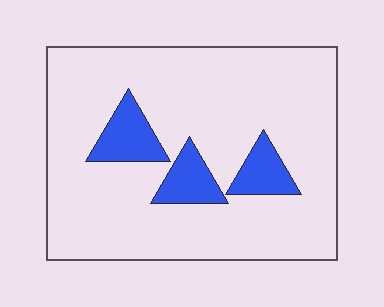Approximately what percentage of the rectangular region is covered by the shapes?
Approximately 15%.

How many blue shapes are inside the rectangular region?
3.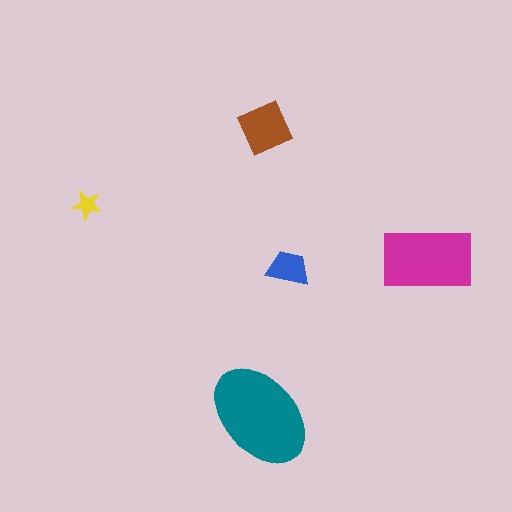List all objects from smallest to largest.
The yellow star, the blue trapezoid, the brown square, the magenta rectangle, the teal ellipse.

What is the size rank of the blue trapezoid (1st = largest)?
4th.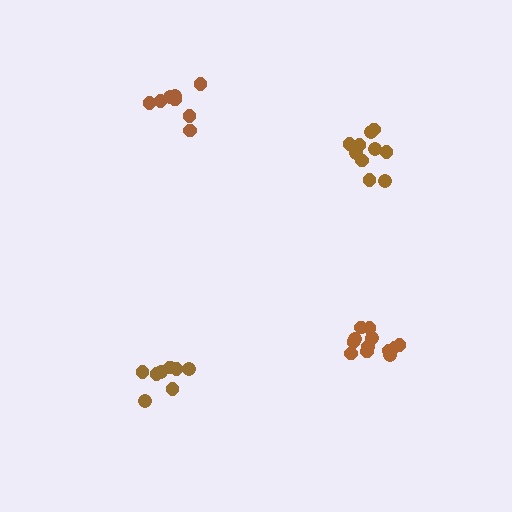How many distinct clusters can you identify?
There are 4 distinct clusters.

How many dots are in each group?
Group 1: 8 dots, Group 2: 8 dots, Group 3: 10 dots, Group 4: 12 dots (38 total).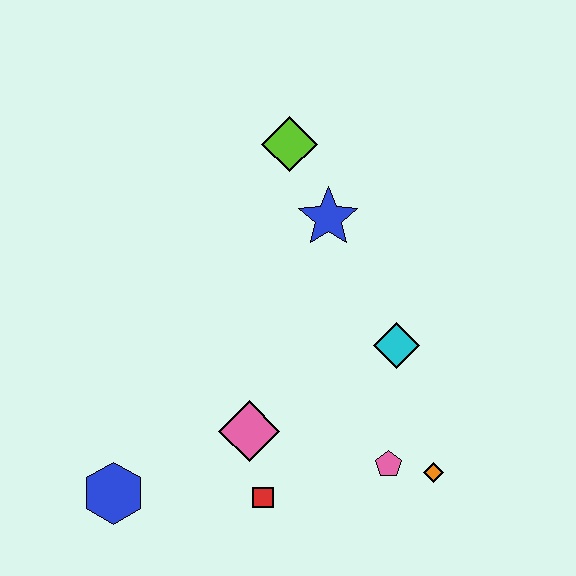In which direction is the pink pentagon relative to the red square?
The pink pentagon is to the right of the red square.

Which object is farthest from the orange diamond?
The lime diamond is farthest from the orange diamond.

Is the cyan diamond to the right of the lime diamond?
Yes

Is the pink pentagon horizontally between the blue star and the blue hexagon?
No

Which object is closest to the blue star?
The lime diamond is closest to the blue star.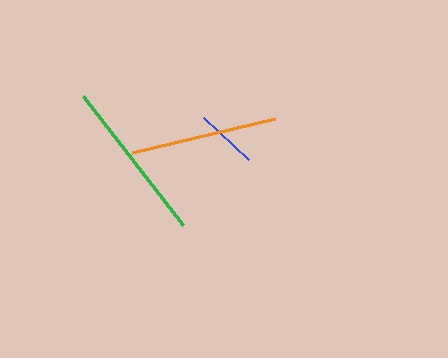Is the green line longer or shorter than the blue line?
The green line is longer than the blue line.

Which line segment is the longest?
The green line is the longest at approximately 164 pixels.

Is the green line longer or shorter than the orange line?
The green line is longer than the orange line.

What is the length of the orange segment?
The orange segment is approximately 147 pixels long.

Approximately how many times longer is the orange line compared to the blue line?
The orange line is approximately 2.4 times the length of the blue line.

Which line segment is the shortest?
The blue line is the shortest at approximately 62 pixels.